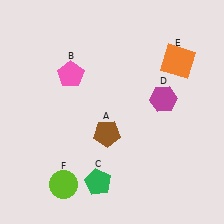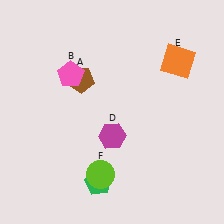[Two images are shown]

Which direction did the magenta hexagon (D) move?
The magenta hexagon (D) moved left.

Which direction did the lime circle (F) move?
The lime circle (F) moved right.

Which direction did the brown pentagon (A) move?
The brown pentagon (A) moved up.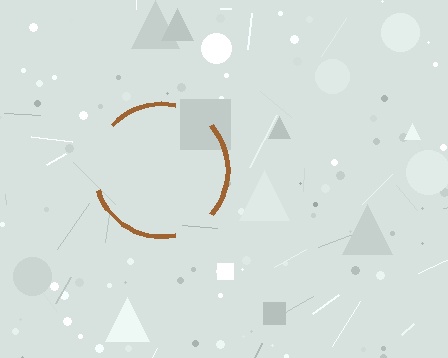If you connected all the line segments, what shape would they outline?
They would outline a circle.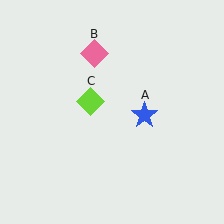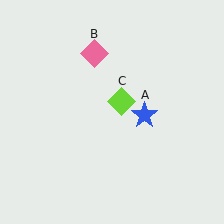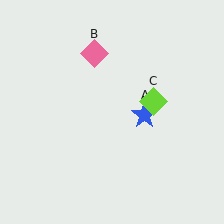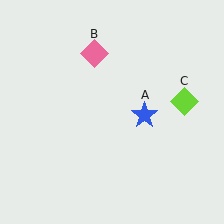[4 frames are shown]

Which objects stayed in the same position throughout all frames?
Blue star (object A) and pink diamond (object B) remained stationary.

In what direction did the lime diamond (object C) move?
The lime diamond (object C) moved right.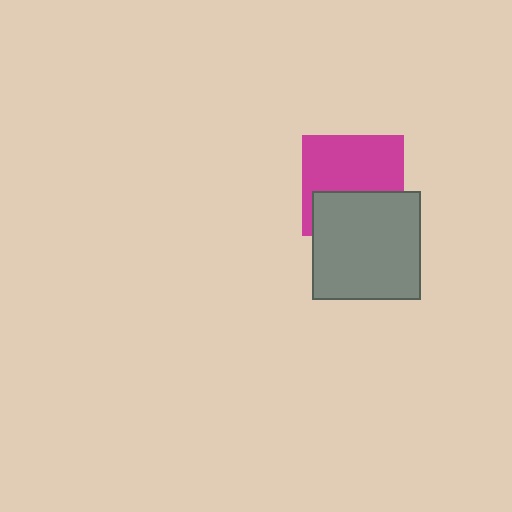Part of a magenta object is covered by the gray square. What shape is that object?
It is a square.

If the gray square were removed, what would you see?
You would see the complete magenta square.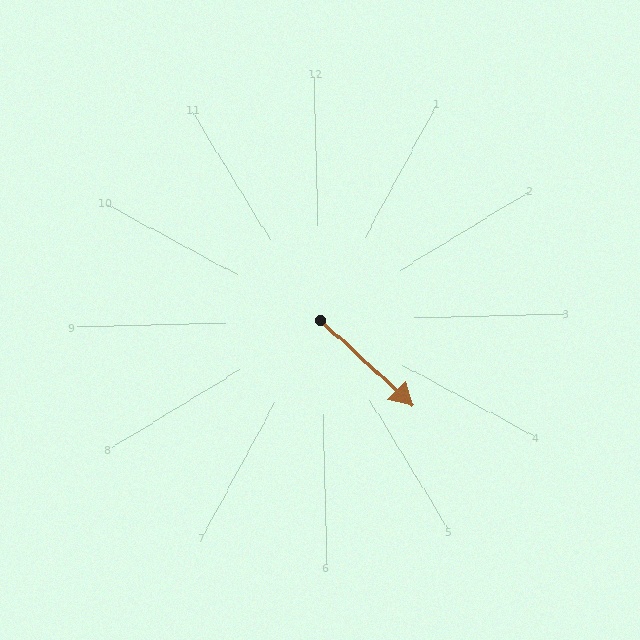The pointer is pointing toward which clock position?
Roughly 4 o'clock.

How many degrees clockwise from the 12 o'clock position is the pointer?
Approximately 134 degrees.